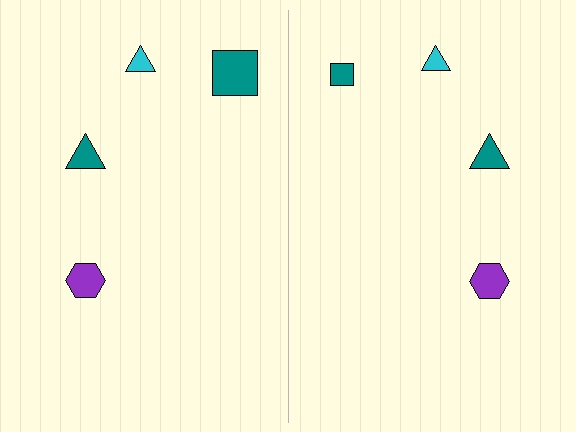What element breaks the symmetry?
The teal square on the right side has a different size than its mirror counterpart.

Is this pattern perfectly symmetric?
No, the pattern is not perfectly symmetric. The teal square on the right side has a different size than its mirror counterpart.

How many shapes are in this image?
There are 8 shapes in this image.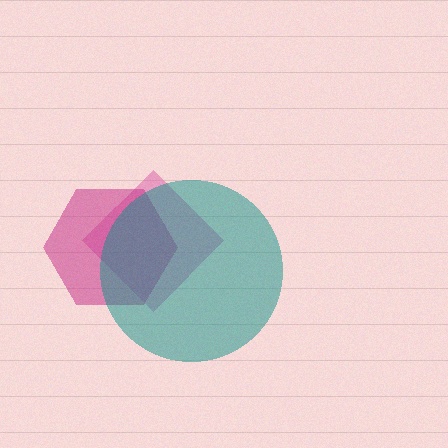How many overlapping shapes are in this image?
There are 3 overlapping shapes in the image.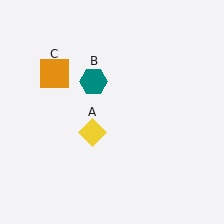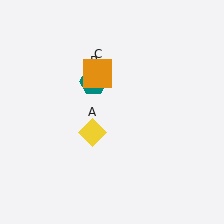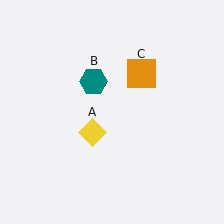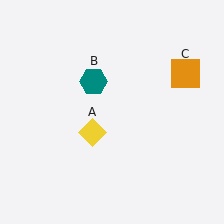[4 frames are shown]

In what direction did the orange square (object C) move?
The orange square (object C) moved right.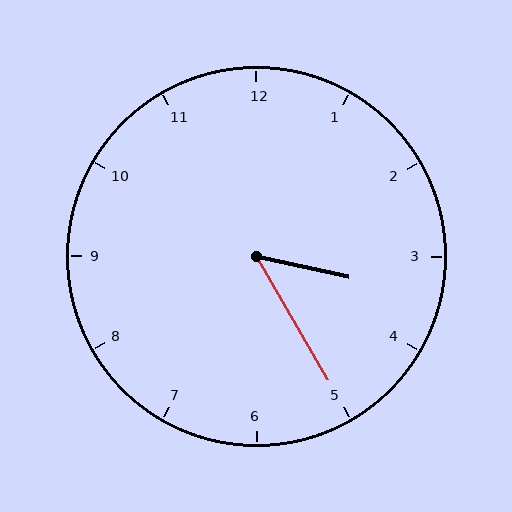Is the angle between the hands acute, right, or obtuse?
It is acute.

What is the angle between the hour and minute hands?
Approximately 48 degrees.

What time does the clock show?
3:25.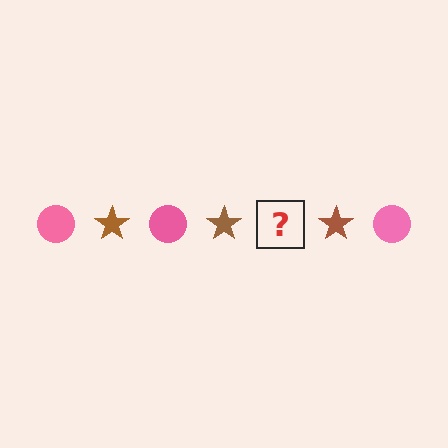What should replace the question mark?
The question mark should be replaced with a pink circle.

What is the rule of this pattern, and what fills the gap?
The rule is that the pattern alternates between pink circle and brown star. The gap should be filled with a pink circle.